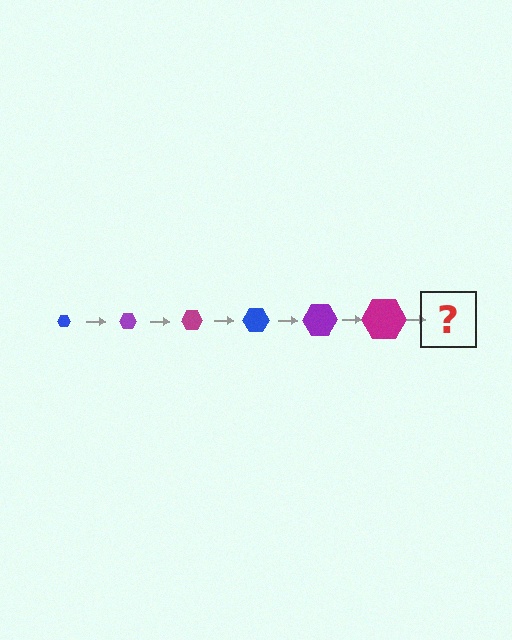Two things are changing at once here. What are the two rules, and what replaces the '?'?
The two rules are that the hexagon grows larger each step and the color cycles through blue, purple, and magenta. The '?' should be a blue hexagon, larger than the previous one.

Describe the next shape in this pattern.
It should be a blue hexagon, larger than the previous one.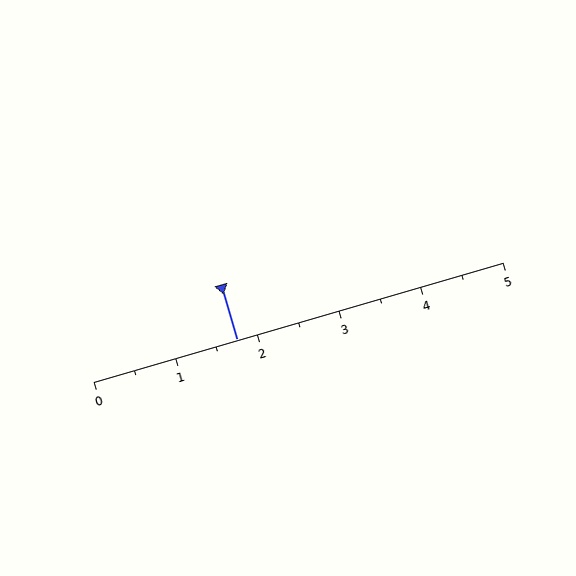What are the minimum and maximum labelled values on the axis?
The axis runs from 0 to 5.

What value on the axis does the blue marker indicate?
The marker indicates approximately 1.8.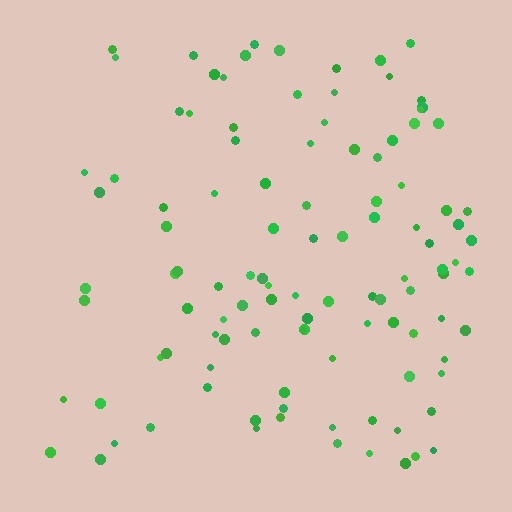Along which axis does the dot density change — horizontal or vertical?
Horizontal.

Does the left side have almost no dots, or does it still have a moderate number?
Still a moderate number, just noticeably fewer than the right.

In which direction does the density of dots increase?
From left to right, with the right side densest.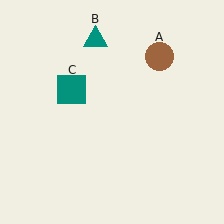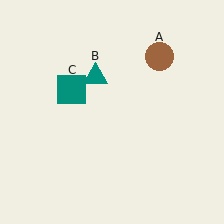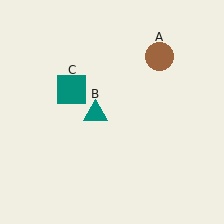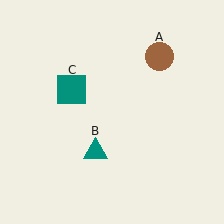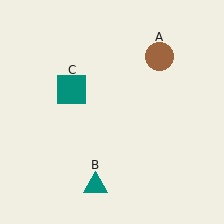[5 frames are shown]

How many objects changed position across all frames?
1 object changed position: teal triangle (object B).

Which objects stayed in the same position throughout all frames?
Brown circle (object A) and teal square (object C) remained stationary.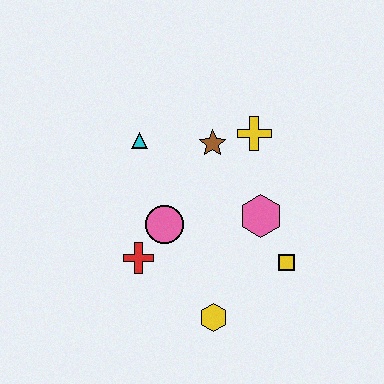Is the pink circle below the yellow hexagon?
No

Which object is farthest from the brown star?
The yellow hexagon is farthest from the brown star.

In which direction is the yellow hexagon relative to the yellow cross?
The yellow hexagon is below the yellow cross.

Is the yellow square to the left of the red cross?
No